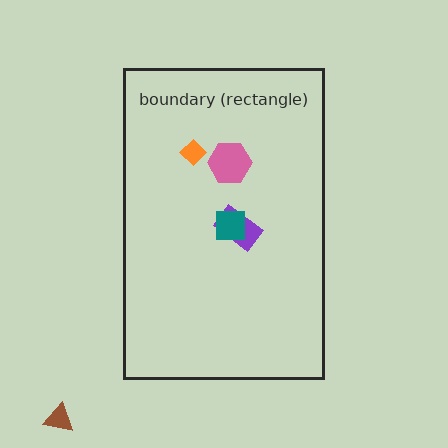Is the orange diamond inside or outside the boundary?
Inside.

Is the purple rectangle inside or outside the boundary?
Inside.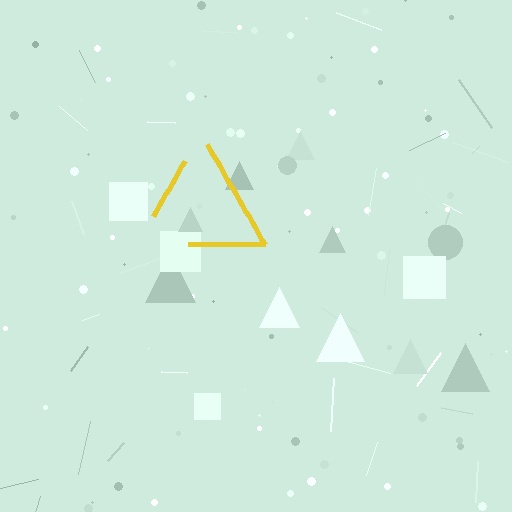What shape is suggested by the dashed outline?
The dashed outline suggests a triangle.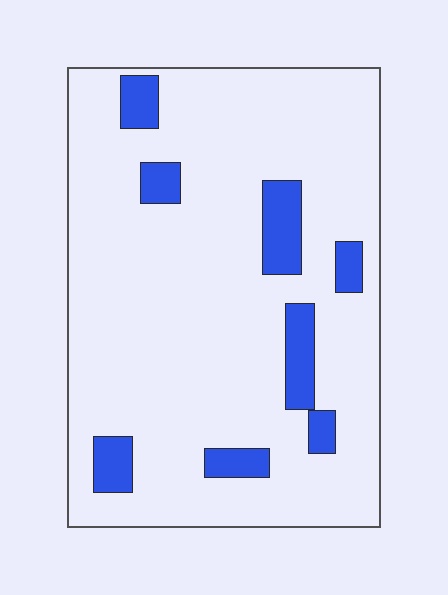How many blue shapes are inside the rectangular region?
8.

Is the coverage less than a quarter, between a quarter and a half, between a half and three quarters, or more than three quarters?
Less than a quarter.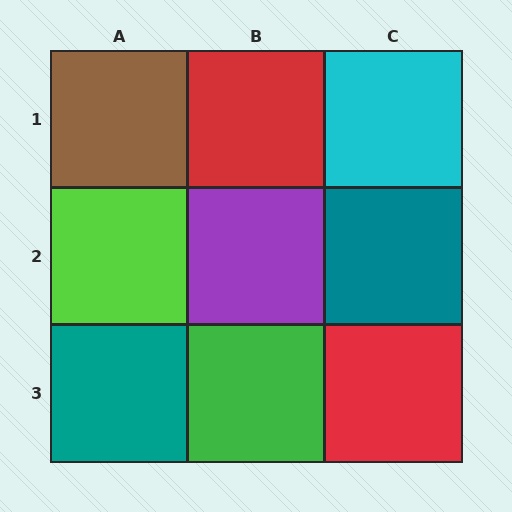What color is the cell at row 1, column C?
Cyan.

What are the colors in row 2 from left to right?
Lime, purple, teal.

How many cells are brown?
1 cell is brown.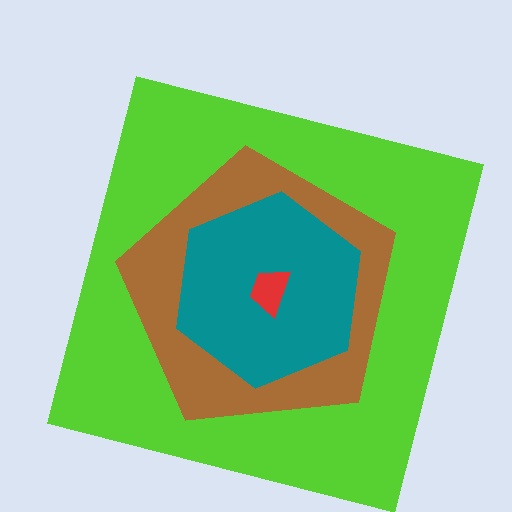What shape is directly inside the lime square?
The brown pentagon.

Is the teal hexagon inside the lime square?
Yes.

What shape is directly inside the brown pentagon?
The teal hexagon.